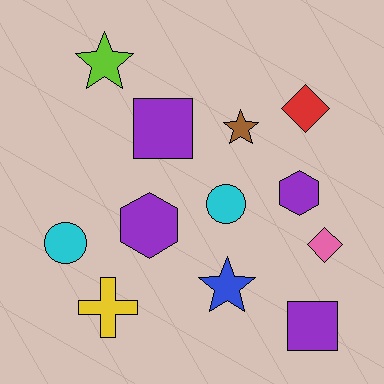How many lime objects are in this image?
There is 1 lime object.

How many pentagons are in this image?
There are no pentagons.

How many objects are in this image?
There are 12 objects.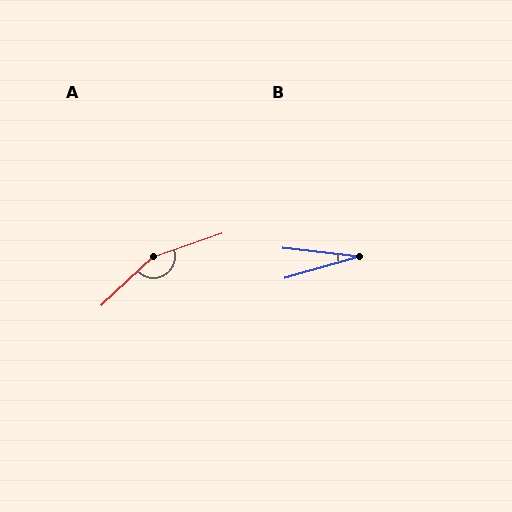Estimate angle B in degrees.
Approximately 22 degrees.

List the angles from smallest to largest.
B (22°), A (156°).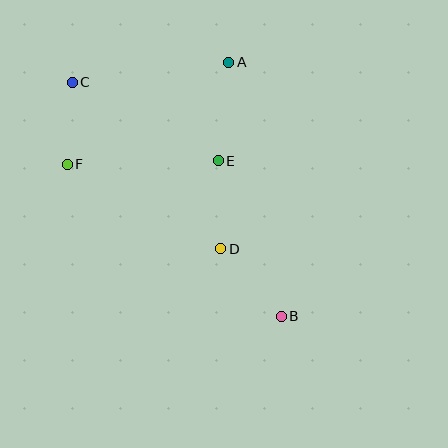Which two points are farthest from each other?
Points B and C are farthest from each other.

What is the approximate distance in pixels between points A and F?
The distance between A and F is approximately 191 pixels.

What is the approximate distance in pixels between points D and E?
The distance between D and E is approximately 88 pixels.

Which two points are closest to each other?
Points C and F are closest to each other.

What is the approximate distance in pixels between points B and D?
The distance between B and D is approximately 91 pixels.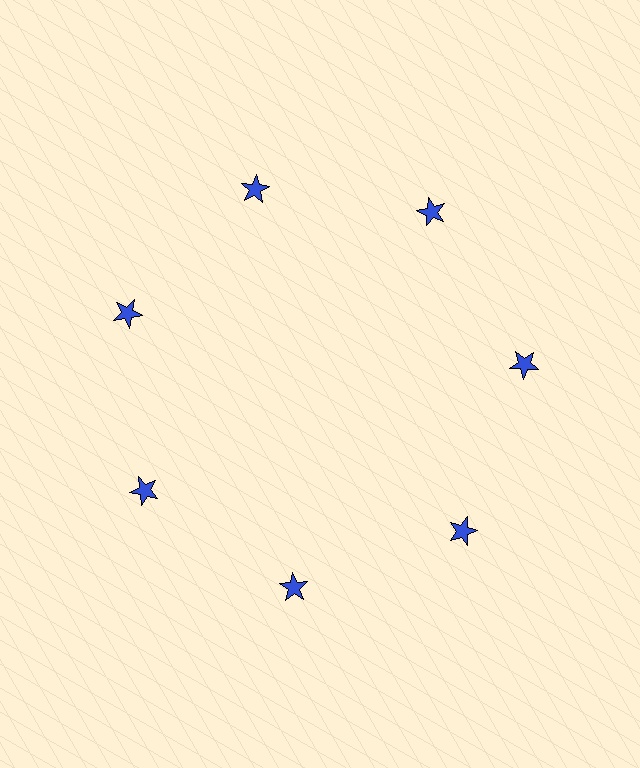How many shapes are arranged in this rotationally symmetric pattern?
There are 7 shapes, arranged in 7 groups of 1.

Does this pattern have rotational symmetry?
Yes, this pattern has 7-fold rotational symmetry. It looks the same after rotating 51 degrees around the center.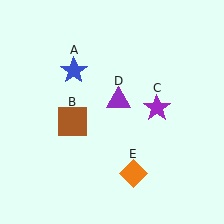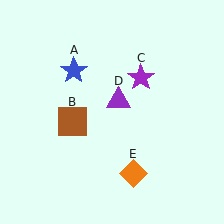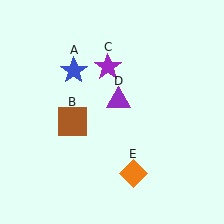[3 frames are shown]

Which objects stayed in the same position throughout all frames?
Blue star (object A) and brown square (object B) and purple triangle (object D) and orange diamond (object E) remained stationary.